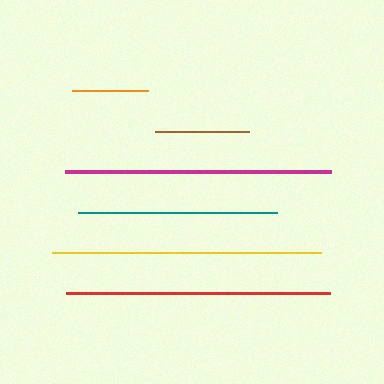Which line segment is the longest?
The yellow line is the longest at approximately 269 pixels.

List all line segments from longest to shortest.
From longest to shortest: yellow, magenta, red, teal, brown, orange.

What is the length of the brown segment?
The brown segment is approximately 94 pixels long.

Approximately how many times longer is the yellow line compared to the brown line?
The yellow line is approximately 2.9 times the length of the brown line.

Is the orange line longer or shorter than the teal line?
The teal line is longer than the orange line.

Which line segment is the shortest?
The orange line is the shortest at approximately 75 pixels.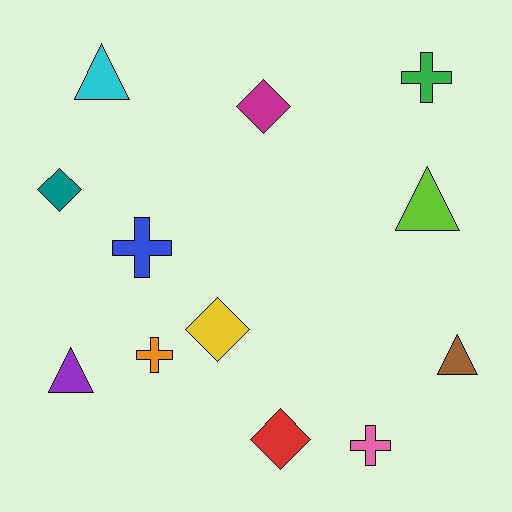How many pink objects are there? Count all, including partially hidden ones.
There is 1 pink object.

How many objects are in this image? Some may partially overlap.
There are 12 objects.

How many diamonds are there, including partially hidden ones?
There are 4 diamonds.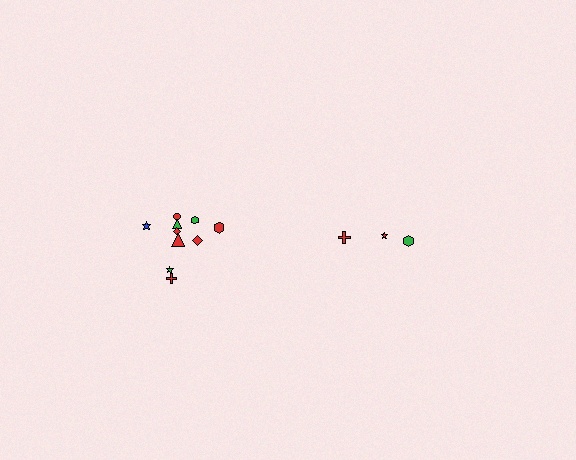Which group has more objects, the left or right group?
The left group.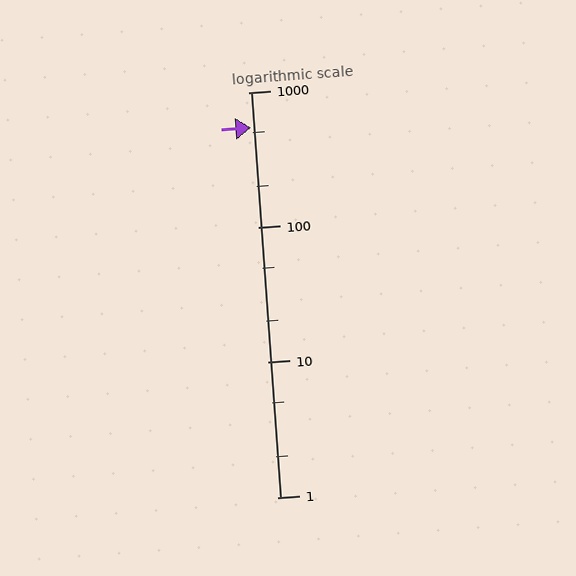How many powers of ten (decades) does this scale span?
The scale spans 3 decades, from 1 to 1000.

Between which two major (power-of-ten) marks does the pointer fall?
The pointer is between 100 and 1000.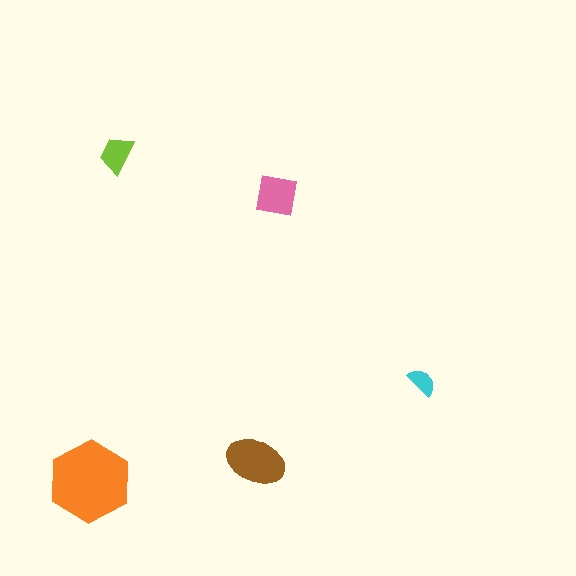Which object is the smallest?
The cyan semicircle.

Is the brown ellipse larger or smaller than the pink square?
Larger.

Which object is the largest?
The orange hexagon.